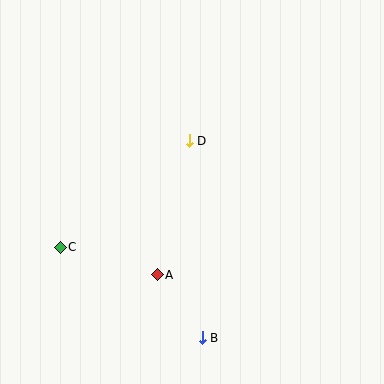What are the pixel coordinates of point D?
Point D is at (189, 141).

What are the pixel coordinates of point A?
Point A is at (157, 275).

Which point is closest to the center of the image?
Point D at (189, 141) is closest to the center.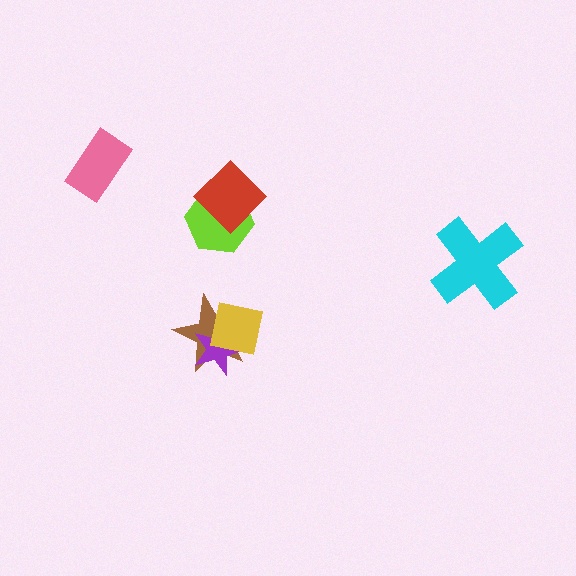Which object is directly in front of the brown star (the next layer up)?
The purple star is directly in front of the brown star.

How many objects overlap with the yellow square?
2 objects overlap with the yellow square.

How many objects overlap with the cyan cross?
0 objects overlap with the cyan cross.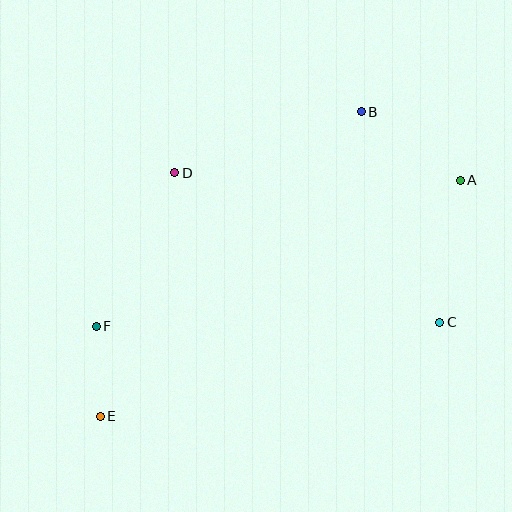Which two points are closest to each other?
Points E and F are closest to each other.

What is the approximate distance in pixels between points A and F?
The distance between A and F is approximately 392 pixels.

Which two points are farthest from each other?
Points A and E are farthest from each other.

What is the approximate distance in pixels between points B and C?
The distance between B and C is approximately 224 pixels.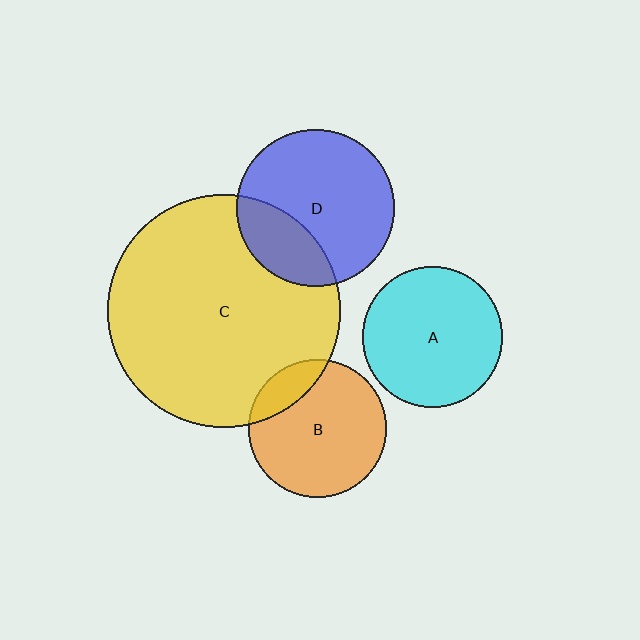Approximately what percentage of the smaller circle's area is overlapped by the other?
Approximately 15%.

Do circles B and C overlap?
Yes.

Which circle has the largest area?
Circle C (yellow).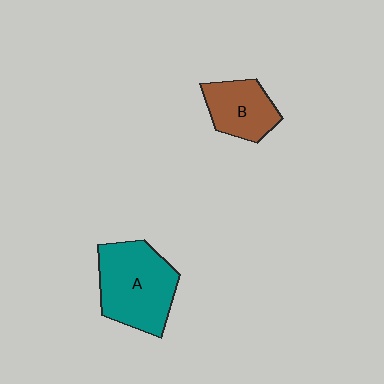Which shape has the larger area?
Shape A (teal).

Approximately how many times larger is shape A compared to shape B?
Approximately 1.6 times.